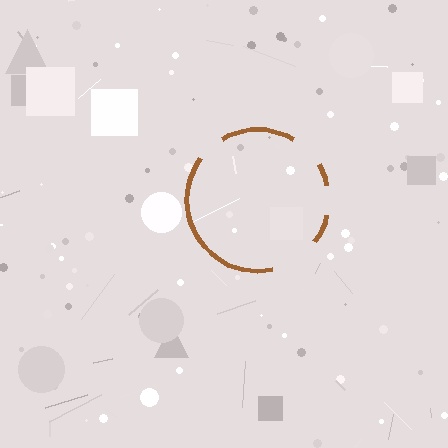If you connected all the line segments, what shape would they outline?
They would outline a circle.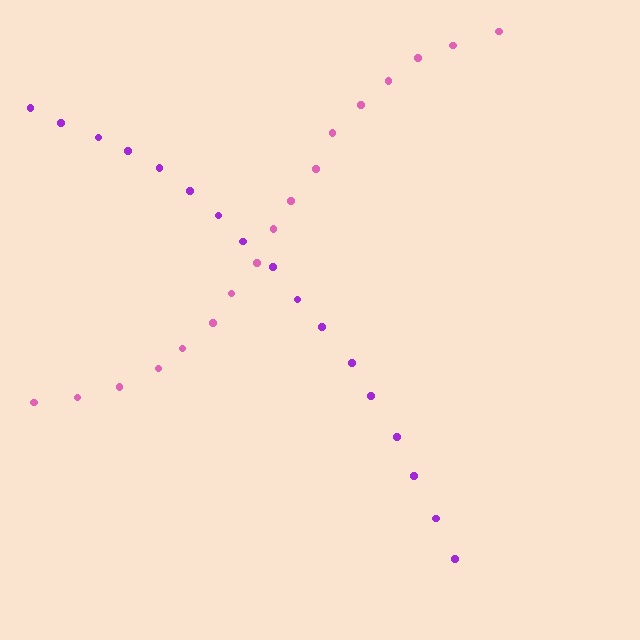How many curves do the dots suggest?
There are 2 distinct paths.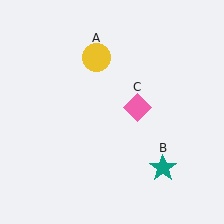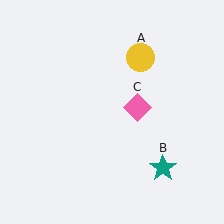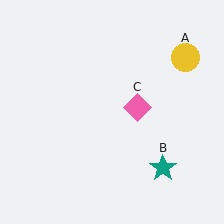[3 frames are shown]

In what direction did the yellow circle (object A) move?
The yellow circle (object A) moved right.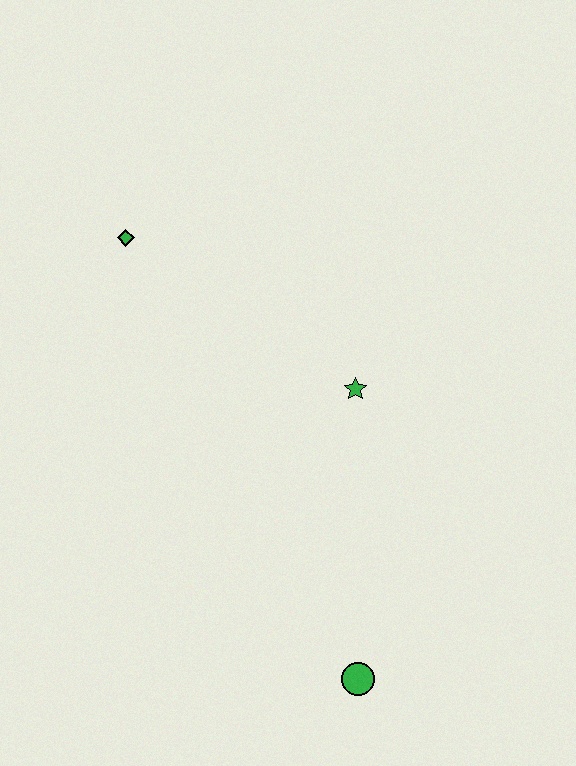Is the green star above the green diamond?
No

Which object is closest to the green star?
The green diamond is closest to the green star.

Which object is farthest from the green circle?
The green diamond is farthest from the green circle.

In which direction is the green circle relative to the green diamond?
The green circle is below the green diamond.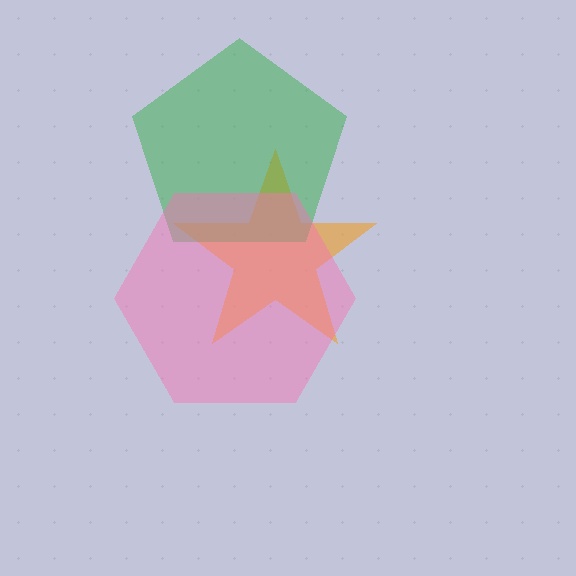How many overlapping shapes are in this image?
There are 3 overlapping shapes in the image.